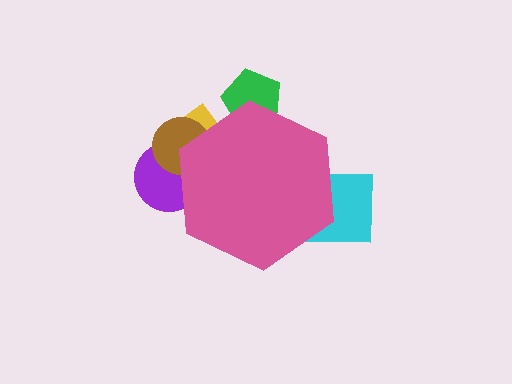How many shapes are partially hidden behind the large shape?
5 shapes are partially hidden.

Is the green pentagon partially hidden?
Yes, the green pentagon is partially hidden behind the pink hexagon.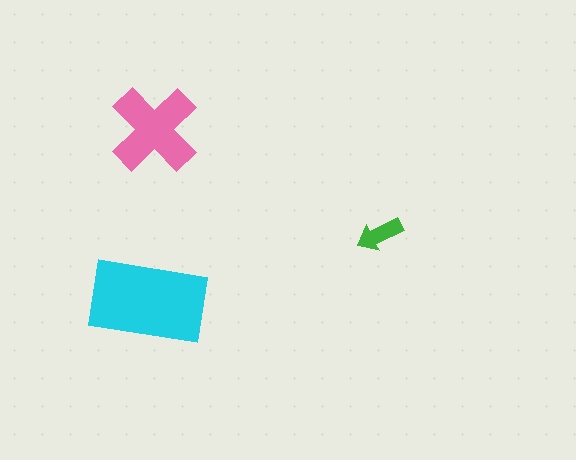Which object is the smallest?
The green arrow.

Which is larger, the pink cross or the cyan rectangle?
The cyan rectangle.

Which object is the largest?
The cyan rectangle.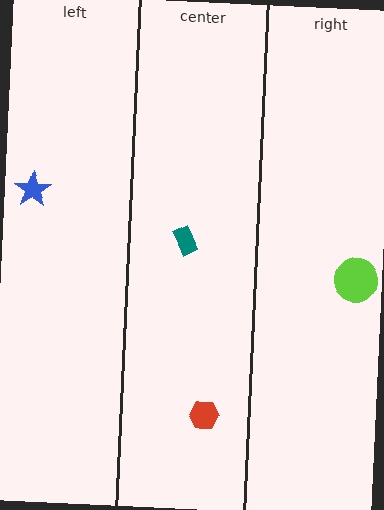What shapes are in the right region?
The lime circle.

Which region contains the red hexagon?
The center region.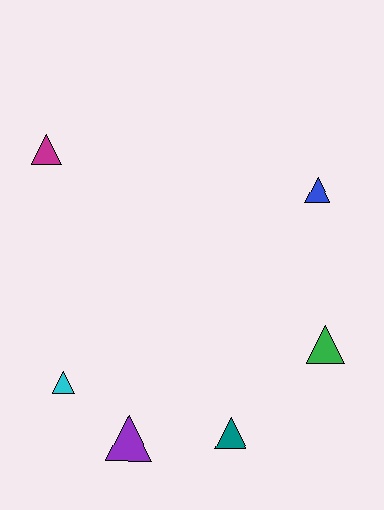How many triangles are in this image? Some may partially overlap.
There are 6 triangles.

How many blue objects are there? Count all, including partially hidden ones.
There is 1 blue object.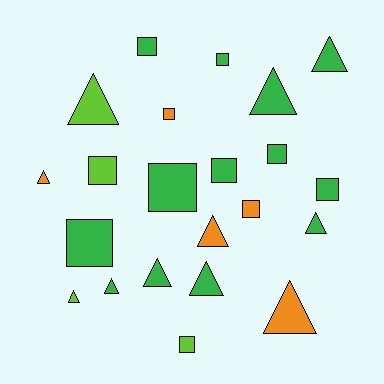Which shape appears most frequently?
Triangle, with 11 objects.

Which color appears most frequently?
Green, with 13 objects.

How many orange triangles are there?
There are 3 orange triangles.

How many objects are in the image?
There are 22 objects.